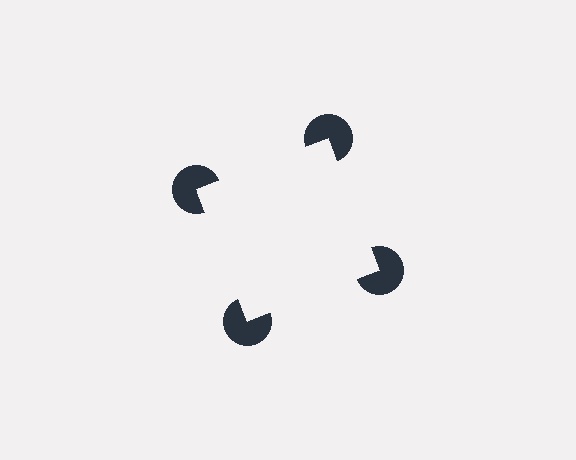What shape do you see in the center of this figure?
An illusory square — its edges are inferred from the aligned wedge cuts in the pac-man discs, not physically drawn.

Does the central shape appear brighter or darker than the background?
It typically appears slightly brighter than the background, even though no actual brightness change is drawn.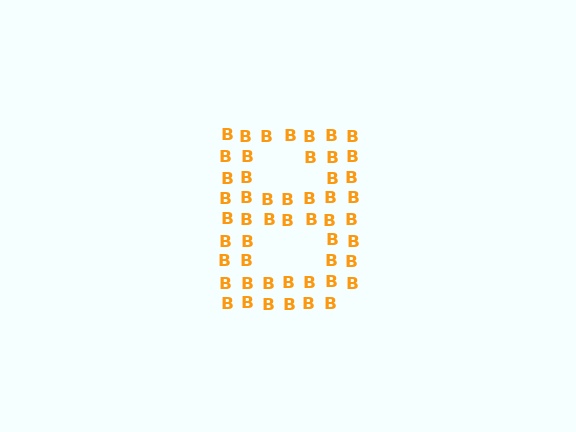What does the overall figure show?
The overall figure shows the letter B.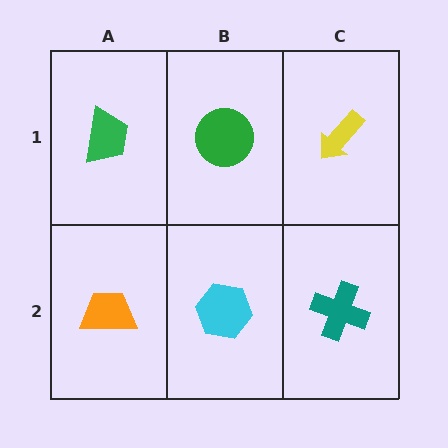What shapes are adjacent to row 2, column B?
A green circle (row 1, column B), an orange trapezoid (row 2, column A), a teal cross (row 2, column C).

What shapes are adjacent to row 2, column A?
A green trapezoid (row 1, column A), a cyan hexagon (row 2, column B).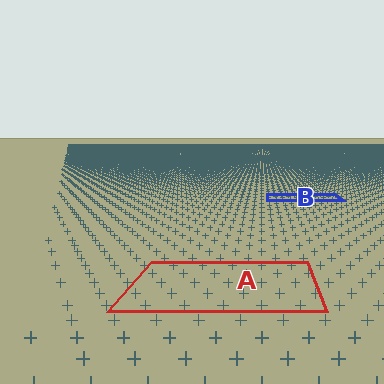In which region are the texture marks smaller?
The texture marks are smaller in region B, because it is farther away.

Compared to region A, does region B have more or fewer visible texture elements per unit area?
Region B has more texture elements per unit area — they are packed more densely because it is farther away.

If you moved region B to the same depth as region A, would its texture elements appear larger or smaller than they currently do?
They would appear larger. At a closer depth, the same texture elements are projected at a bigger on-screen size.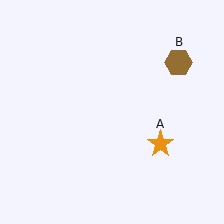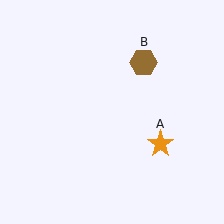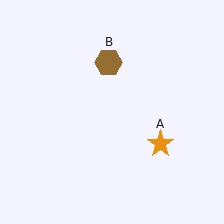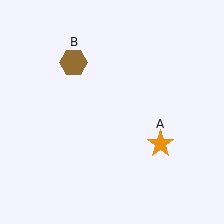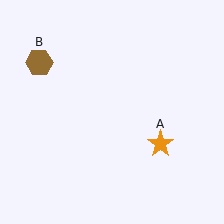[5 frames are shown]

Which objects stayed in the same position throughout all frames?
Orange star (object A) remained stationary.